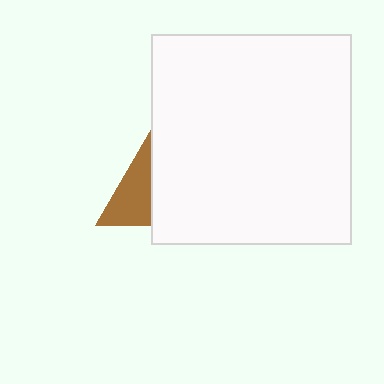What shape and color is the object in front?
The object in front is a white rectangle.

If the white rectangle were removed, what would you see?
You would see the complete brown triangle.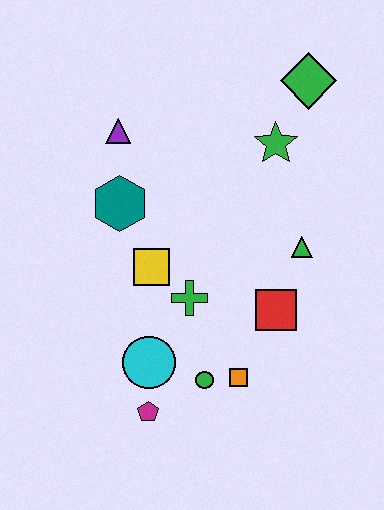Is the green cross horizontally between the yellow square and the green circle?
Yes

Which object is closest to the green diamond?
The green star is closest to the green diamond.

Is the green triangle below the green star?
Yes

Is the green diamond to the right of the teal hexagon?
Yes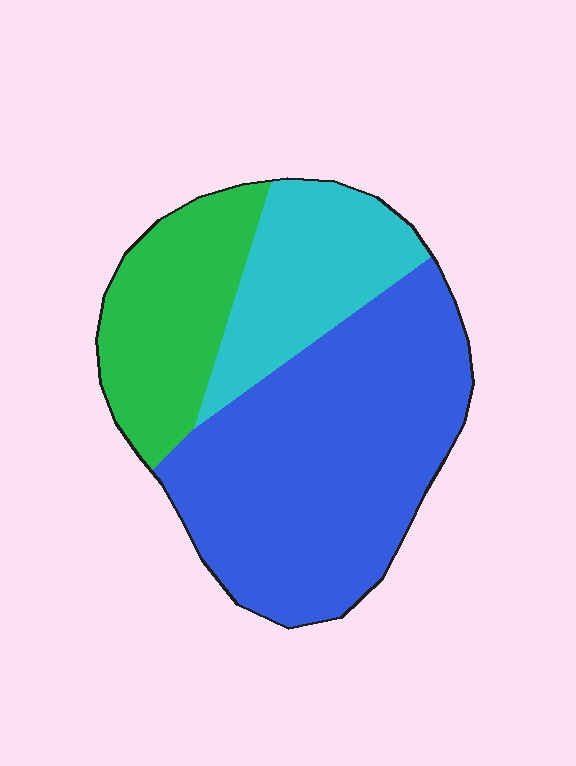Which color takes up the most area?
Blue, at roughly 55%.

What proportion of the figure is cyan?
Cyan covers around 20% of the figure.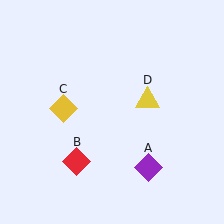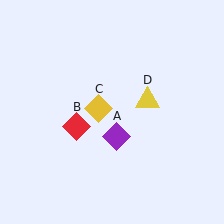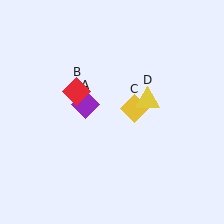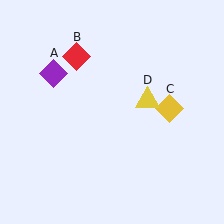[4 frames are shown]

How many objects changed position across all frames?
3 objects changed position: purple diamond (object A), red diamond (object B), yellow diamond (object C).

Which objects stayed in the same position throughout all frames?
Yellow triangle (object D) remained stationary.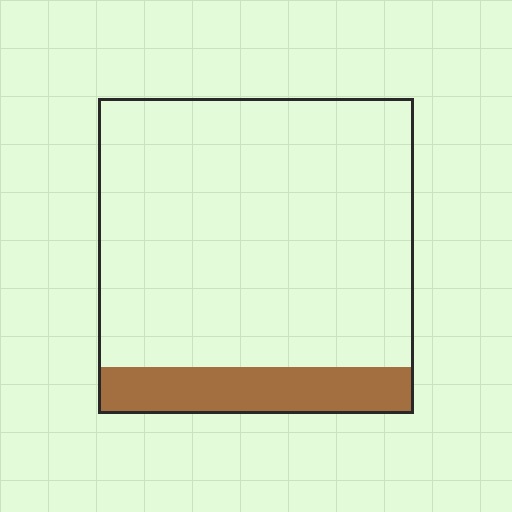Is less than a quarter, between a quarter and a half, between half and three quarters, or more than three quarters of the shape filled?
Less than a quarter.